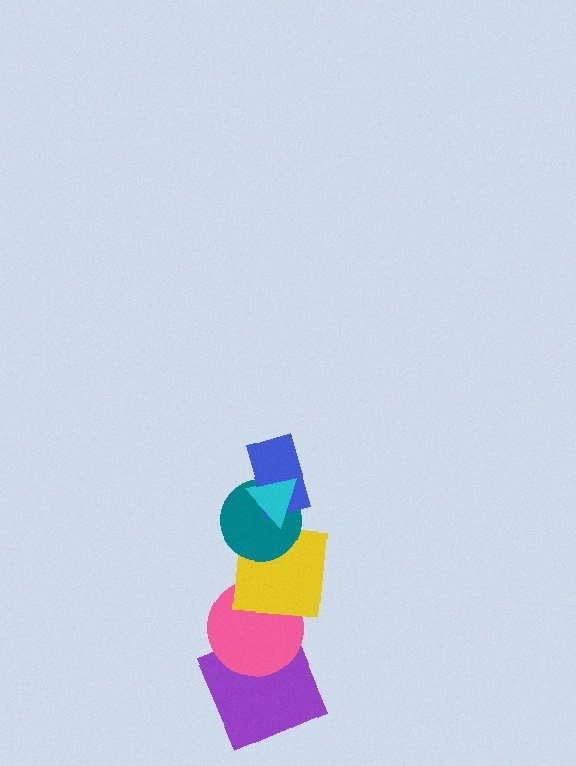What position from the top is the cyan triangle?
The cyan triangle is 1st from the top.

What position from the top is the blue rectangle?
The blue rectangle is 2nd from the top.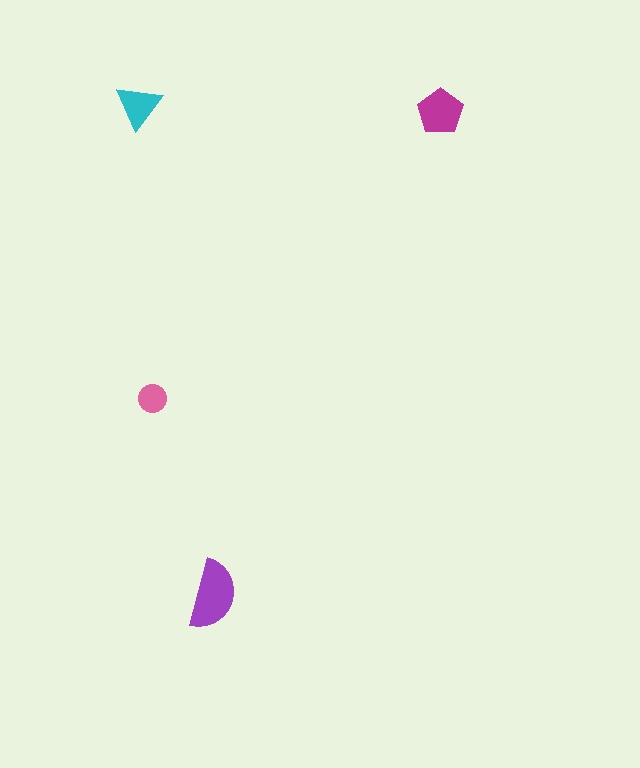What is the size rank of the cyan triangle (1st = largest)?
3rd.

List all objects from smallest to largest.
The pink circle, the cyan triangle, the magenta pentagon, the purple semicircle.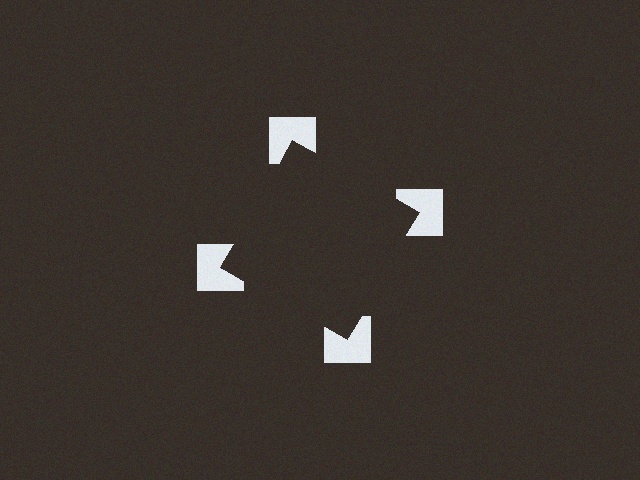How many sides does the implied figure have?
4 sides.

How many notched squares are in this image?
There are 4 — one at each vertex of the illusory square.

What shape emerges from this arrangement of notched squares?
An illusory square — its edges are inferred from the aligned wedge cuts in the notched squares, not physically drawn.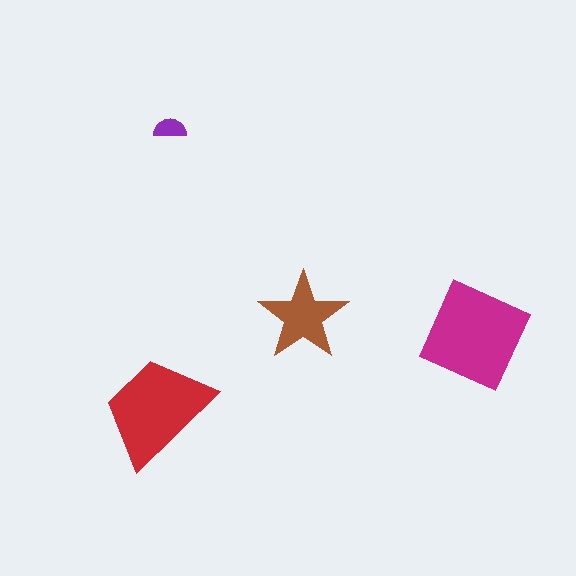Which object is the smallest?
The purple semicircle.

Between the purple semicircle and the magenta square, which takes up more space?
The magenta square.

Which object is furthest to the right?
The magenta square is rightmost.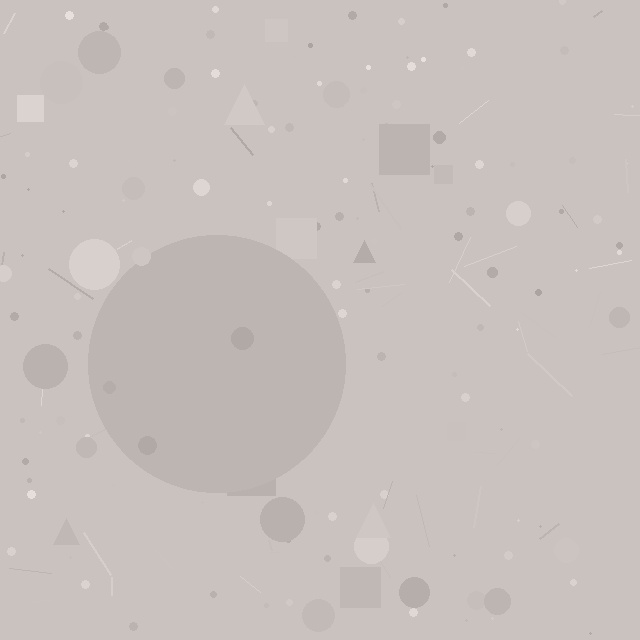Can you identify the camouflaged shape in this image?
The camouflaged shape is a circle.